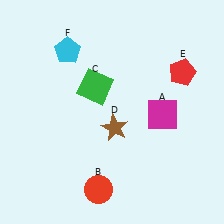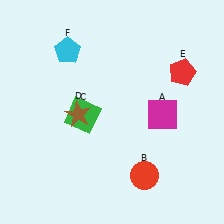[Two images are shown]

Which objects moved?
The objects that moved are: the red circle (B), the green square (C), the brown star (D).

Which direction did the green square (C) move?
The green square (C) moved down.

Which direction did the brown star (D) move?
The brown star (D) moved left.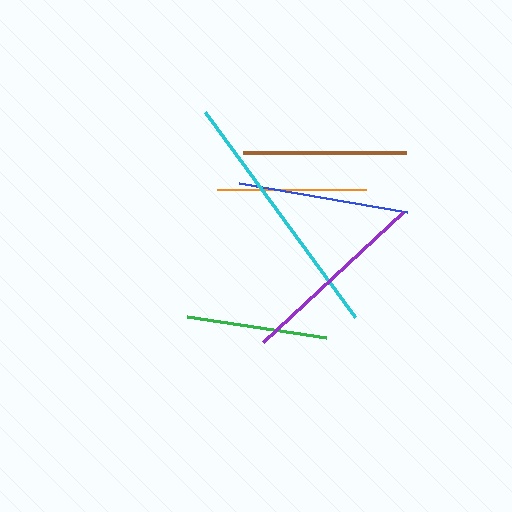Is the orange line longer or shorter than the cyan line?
The cyan line is longer than the orange line.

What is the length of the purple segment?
The purple segment is approximately 191 pixels long.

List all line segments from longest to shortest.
From longest to shortest: cyan, purple, blue, brown, orange, green.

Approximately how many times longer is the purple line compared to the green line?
The purple line is approximately 1.4 times the length of the green line.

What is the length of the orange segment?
The orange segment is approximately 149 pixels long.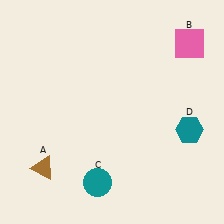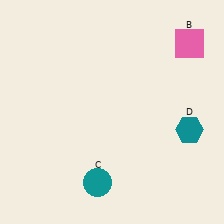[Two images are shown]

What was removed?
The brown triangle (A) was removed in Image 2.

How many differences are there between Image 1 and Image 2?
There is 1 difference between the two images.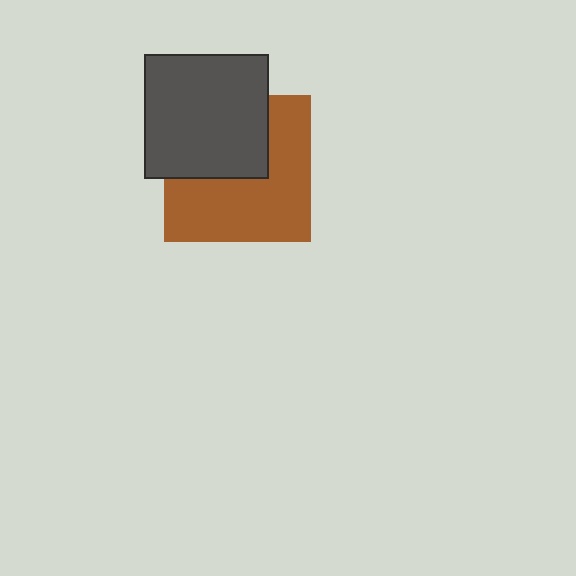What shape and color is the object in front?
The object in front is a dark gray square.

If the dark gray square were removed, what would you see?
You would see the complete brown square.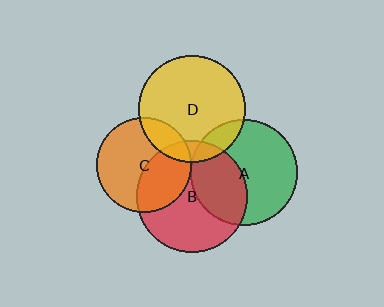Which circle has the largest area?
Circle B (red).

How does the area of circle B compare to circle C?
Approximately 1.4 times.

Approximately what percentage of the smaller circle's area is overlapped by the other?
Approximately 5%.